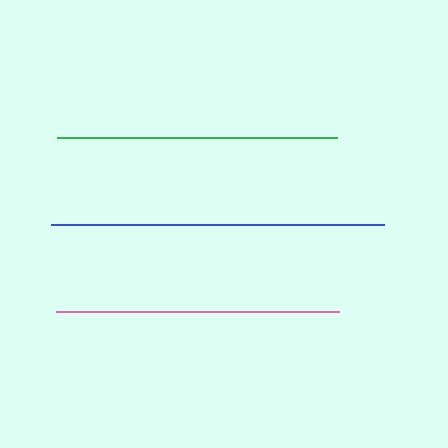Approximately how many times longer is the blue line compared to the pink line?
The blue line is approximately 1.2 times the length of the pink line.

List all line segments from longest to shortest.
From longest to shortest: blue, pink, green.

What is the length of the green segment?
The green segment is approximately 281 pixels long.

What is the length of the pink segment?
The pink segment is approximately 282 pixels long.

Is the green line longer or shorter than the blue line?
The blue line is longer than the green line.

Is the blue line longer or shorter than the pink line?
The blue line is longer than the pink line.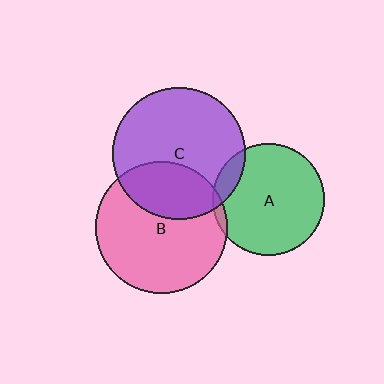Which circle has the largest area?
Circle C (purple).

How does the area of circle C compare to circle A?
Approximately 1.4 times.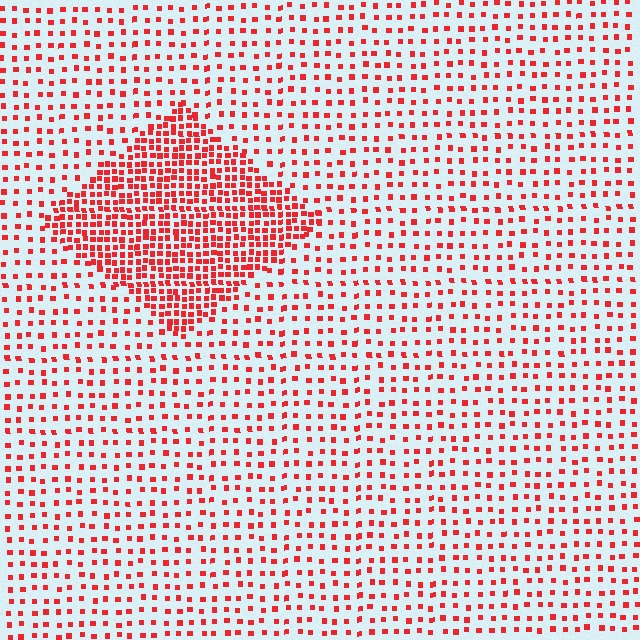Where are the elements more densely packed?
The elements are more densely packed inside the diamond boundary.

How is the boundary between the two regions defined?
The boundary is defined by a change in element density (approximately 2.6x ratio). All elements are the same color, size, and shape.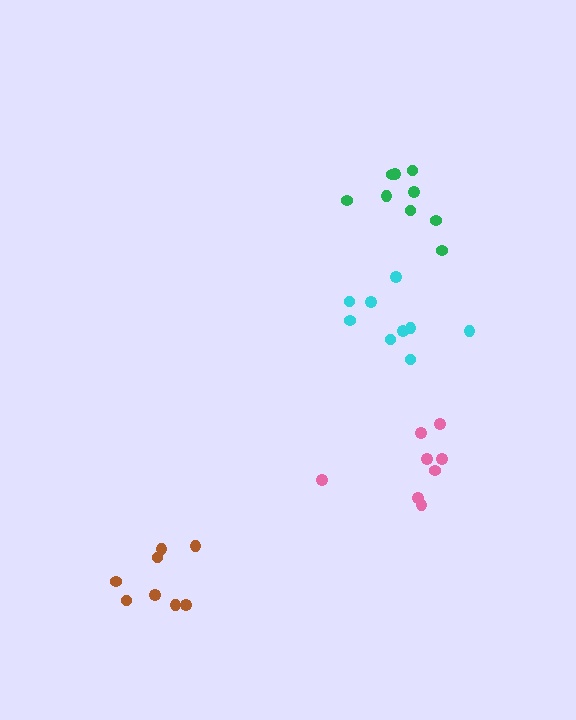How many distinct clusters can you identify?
There are 4 distinct clusters.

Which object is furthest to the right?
The pink cluster is rightmost.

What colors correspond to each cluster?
The clusters are colored: brown, green, pink, cyan.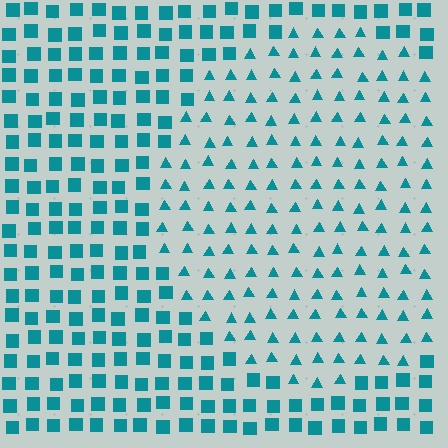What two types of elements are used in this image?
The image uses triangles inside the circle region and squares outside it.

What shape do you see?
I see a circle.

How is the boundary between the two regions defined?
The boundary is defined by a change in element shape: triangles inside vs. squares outside. All elements share the same color and spacing.